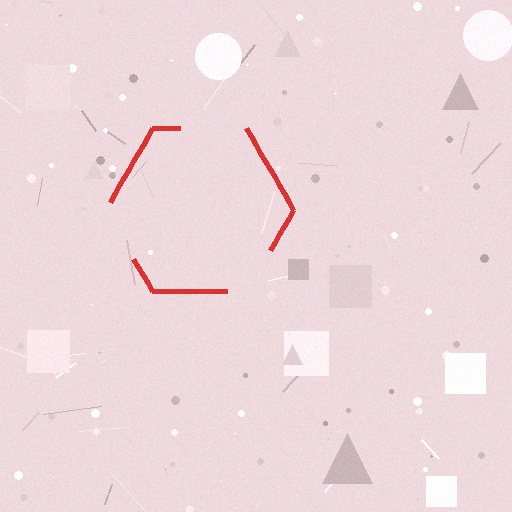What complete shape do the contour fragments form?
The contour fragments form a hexagon.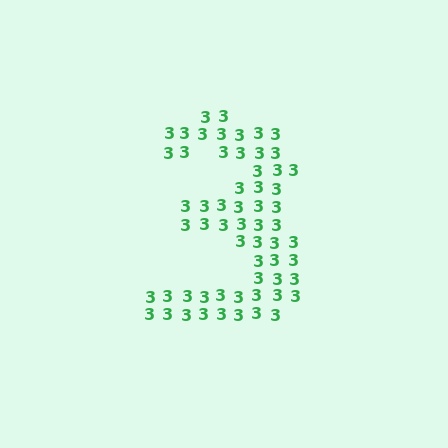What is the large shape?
The large shape is the digit 3.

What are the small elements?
The small elements are digit 3's.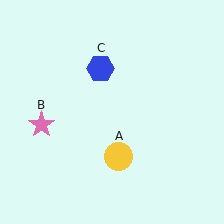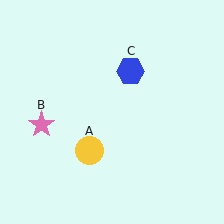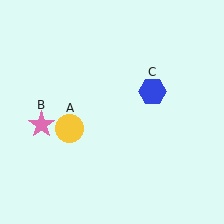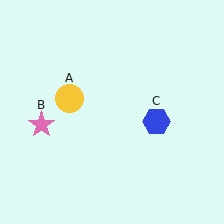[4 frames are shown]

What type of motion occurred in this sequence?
The yellow circle (object A), blue hexagon (object C) rotated clockwise around the center of the scene.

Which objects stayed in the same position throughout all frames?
Pink star (object B) remained stationary.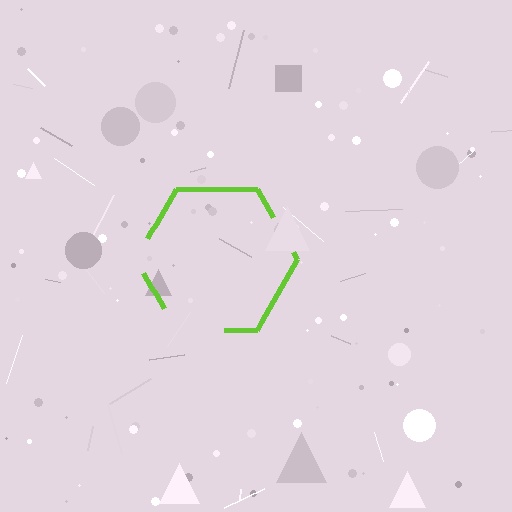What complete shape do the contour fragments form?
The contour fragments form a hexagon.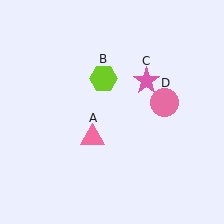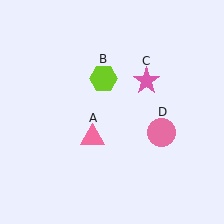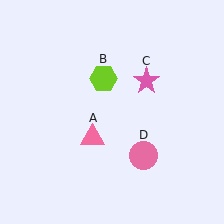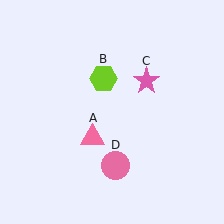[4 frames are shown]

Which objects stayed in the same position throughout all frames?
Pink triangle (object A) and lime hexagon (object B) and pink star (object C) remained stationary.